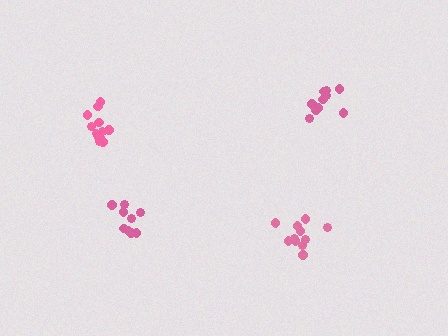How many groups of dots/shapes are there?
There are 4 groups.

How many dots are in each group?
Group 1: 11 dots, Group 2: 10 dots, Group 3: 9 dots, Group 4: 12 dots (42 total).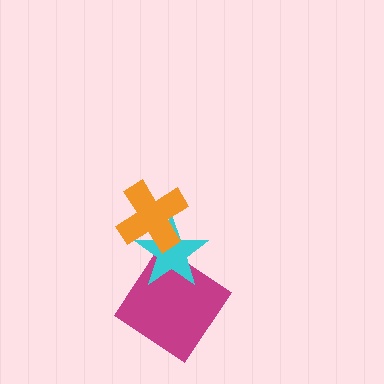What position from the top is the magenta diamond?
The magenta diamond is 3rd from the top.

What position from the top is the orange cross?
The orange cross is 1st from the top.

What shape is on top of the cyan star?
The orange cross is on top of the cyan star.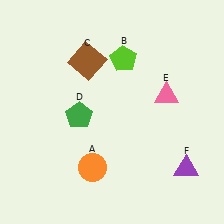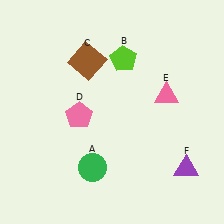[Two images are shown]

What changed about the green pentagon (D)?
In Image 1, D is green. In Image 2, it changed to pink.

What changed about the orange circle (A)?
In Image 1, A is orange. In Image 2, it changed to green.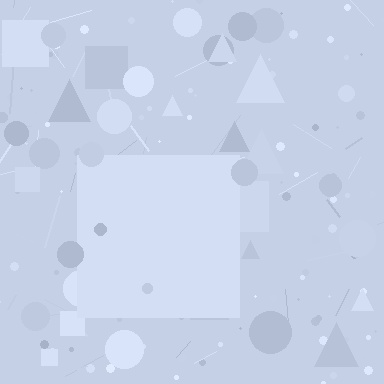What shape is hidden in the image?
A square is hidden in the image.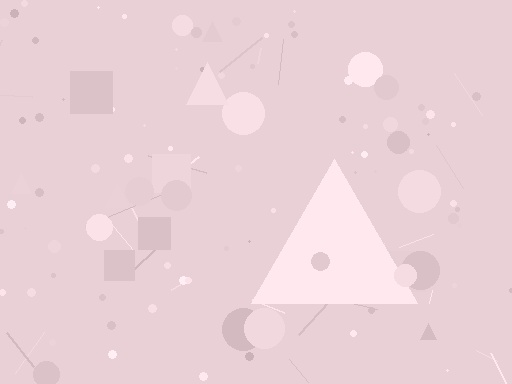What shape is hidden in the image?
A triangle is hidden in the image.